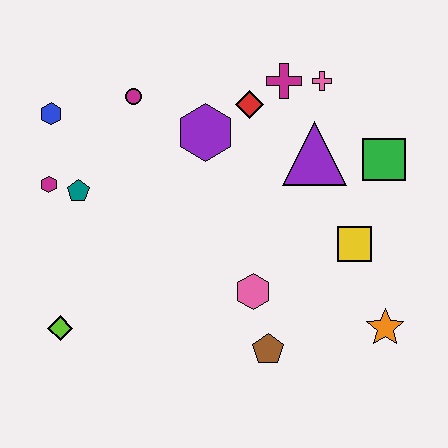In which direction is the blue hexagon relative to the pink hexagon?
The blue hexagon is to the left of the pink hexagon.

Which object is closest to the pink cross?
The magenta cross is closest to the pink cross.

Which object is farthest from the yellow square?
The blue hexagon is farthest from the yellow square.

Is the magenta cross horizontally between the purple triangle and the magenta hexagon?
Yes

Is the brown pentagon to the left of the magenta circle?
No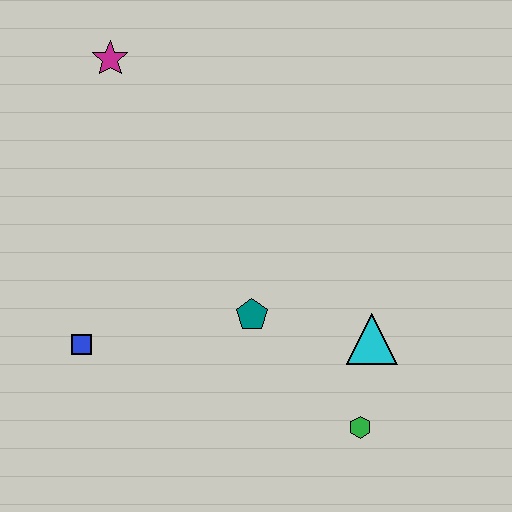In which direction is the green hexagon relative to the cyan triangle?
The green hexagon is below the cyan triangle.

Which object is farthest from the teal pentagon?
The magenta star is farthest from the teal pentagon.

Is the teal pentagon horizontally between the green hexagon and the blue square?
Yes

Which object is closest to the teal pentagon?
The cyan triangle is closest to the teal pentagon.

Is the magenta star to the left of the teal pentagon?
Yes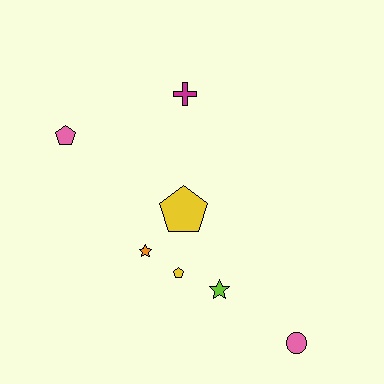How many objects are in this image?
There are 7 objects.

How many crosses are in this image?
There is 1 cross.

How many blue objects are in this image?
There are no blue objects.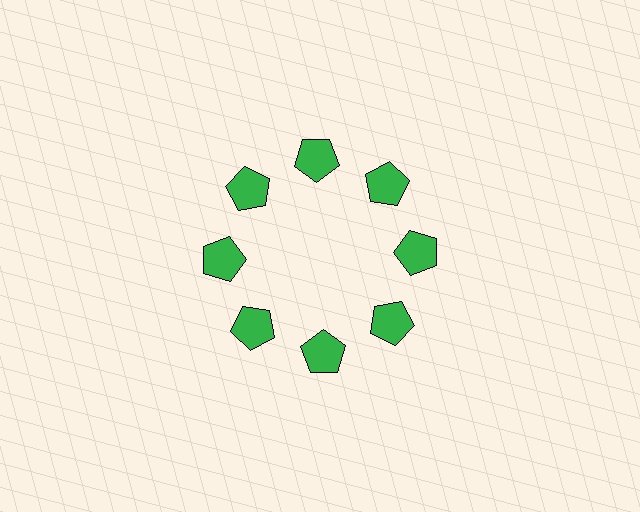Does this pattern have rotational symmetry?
Yes, this pattern has 8-fold rotational symmetry. It looks the same after rotating 45 degrees around the center.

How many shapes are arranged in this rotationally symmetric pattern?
There are 8 shapes, arranged in 8 groups of 1.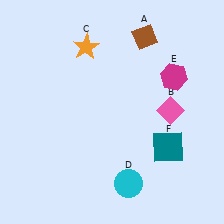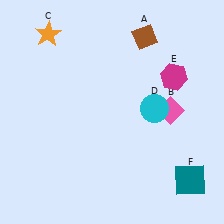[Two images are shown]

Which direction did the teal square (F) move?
The teal square (F) moved down.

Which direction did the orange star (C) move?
The orange star (C) moved left.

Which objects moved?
The objects that moved are: the orange star (C), the cyan circle (D), the teal square (F).